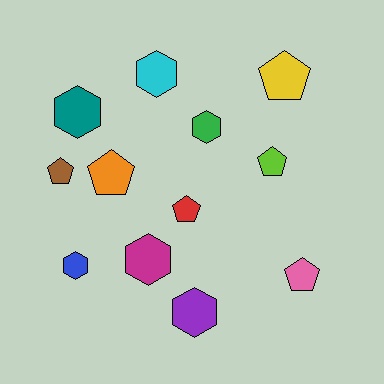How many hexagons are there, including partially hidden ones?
There are 6 hexagons.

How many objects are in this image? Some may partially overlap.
There are 12 objects.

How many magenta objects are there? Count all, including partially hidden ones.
There is 1 magenta object.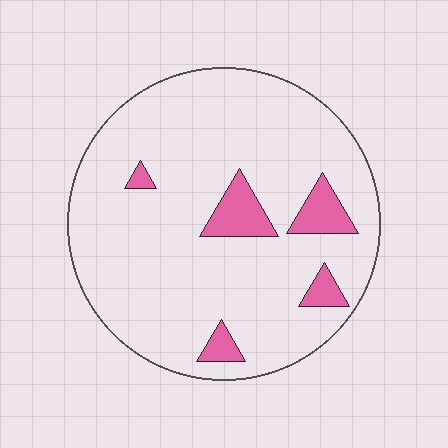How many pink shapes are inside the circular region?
5.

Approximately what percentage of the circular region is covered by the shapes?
Approximately 10%.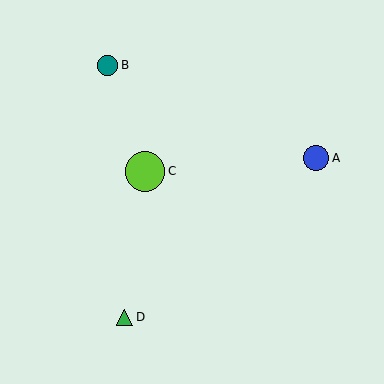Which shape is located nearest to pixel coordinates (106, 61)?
The teal circle (labeled B) at (108, 65) is nearest to that location.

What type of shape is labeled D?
Shape D is a green triangle.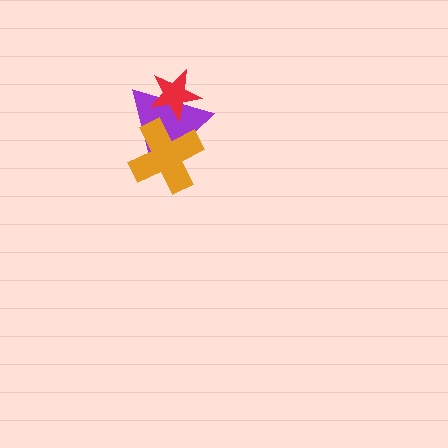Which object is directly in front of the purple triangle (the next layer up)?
The red star is directly in front of the purple triangle.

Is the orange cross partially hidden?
No, no other shape covers it.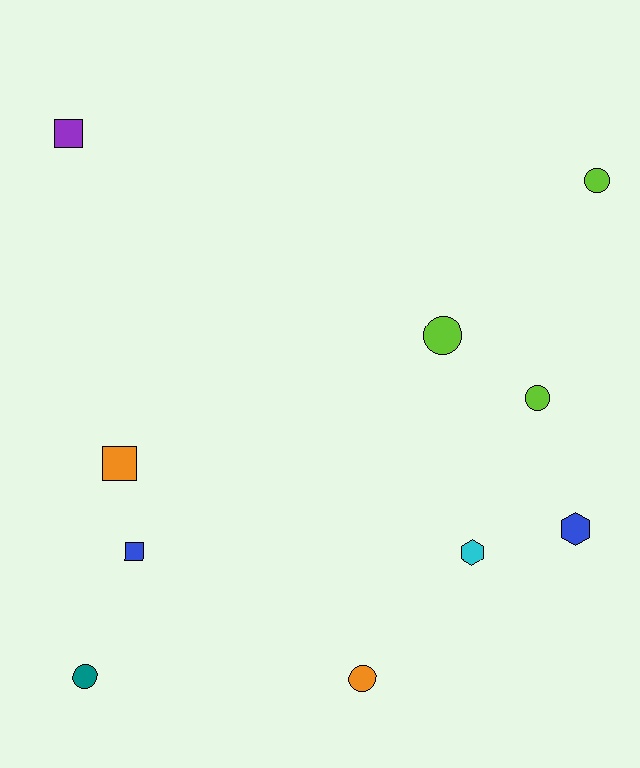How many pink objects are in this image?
There are no pink objects.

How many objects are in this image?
There are 10 objects.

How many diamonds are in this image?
There are no diamonds.